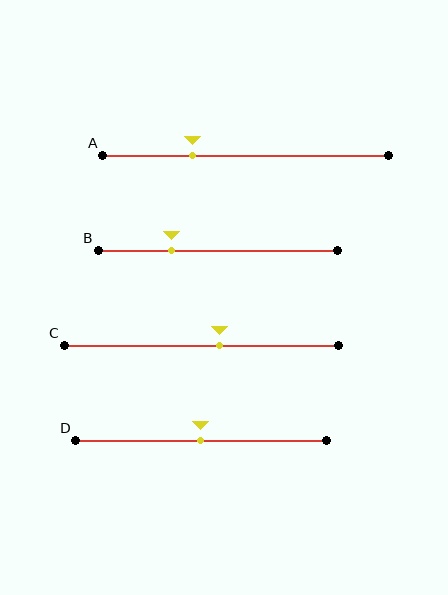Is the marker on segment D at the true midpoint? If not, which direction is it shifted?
Yes, the marker on segment D is at the true midpoint.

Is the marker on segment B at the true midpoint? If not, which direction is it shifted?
No, the marker on segment B is shifted to the left by about 19% of the segment length.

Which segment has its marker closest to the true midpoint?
Segment D has its marker closest to the true midpoint.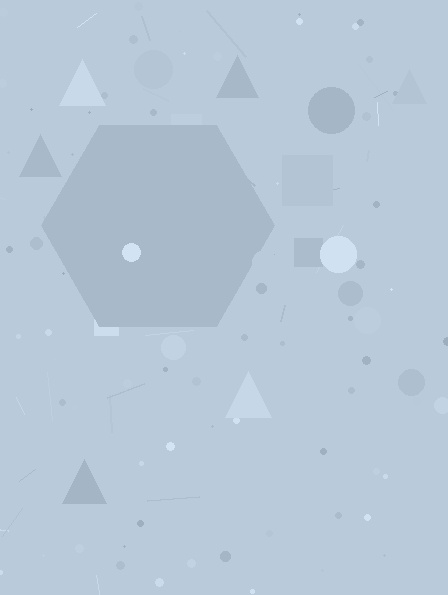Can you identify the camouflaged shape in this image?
The camouflaged shape is a hexagon.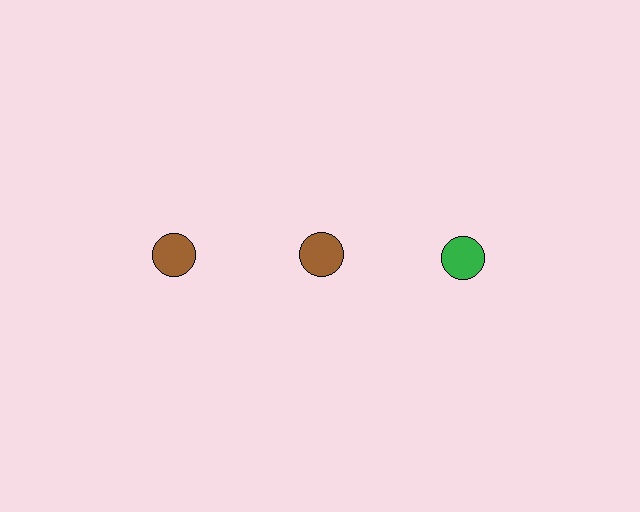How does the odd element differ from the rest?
It has a different color: green instead of brown.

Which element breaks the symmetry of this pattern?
The green circle in the top row, center column breaks the symmetry. All other shapes are brown circles.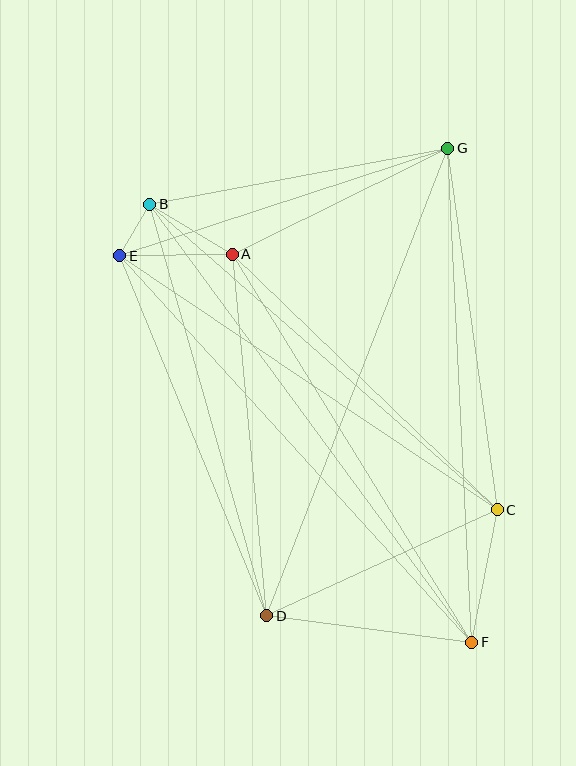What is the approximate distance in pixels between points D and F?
The distance between D and F is approximately 207 pixels.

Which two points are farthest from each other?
Points B and F are farthest from each other.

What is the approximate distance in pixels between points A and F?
The distance between A and F is approximately 456 pixels.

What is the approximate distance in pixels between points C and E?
The distance between C and E is approximately 455 pixels.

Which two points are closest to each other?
Points B and E are closest to each other.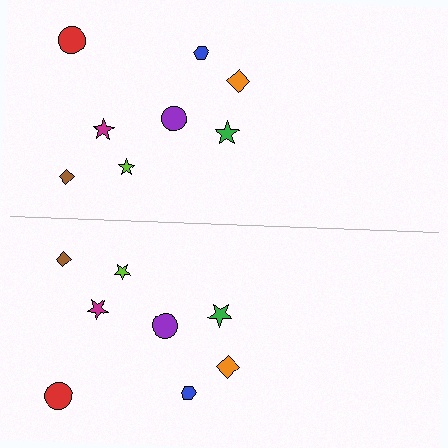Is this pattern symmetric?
Yes, this pattern has bilateral (reflection) symmetry.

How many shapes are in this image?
There are 16 shapes in this image.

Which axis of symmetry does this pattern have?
The pattern has a horizontal axis of symmetry running through the center of the image.